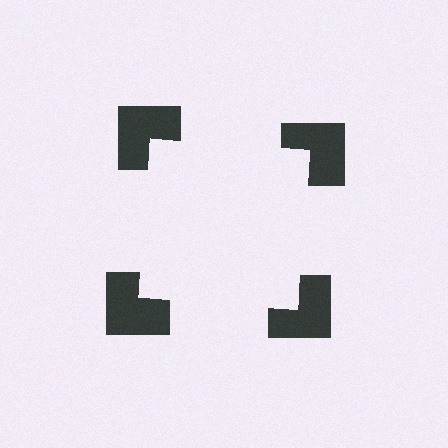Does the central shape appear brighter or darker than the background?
It typically appears slightly brighter than the background, even though no actual brightness change is drawn.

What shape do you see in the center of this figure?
An illusory square — its edges are inferred from the aligned wedge cuts in the notched squares, not physically drawn.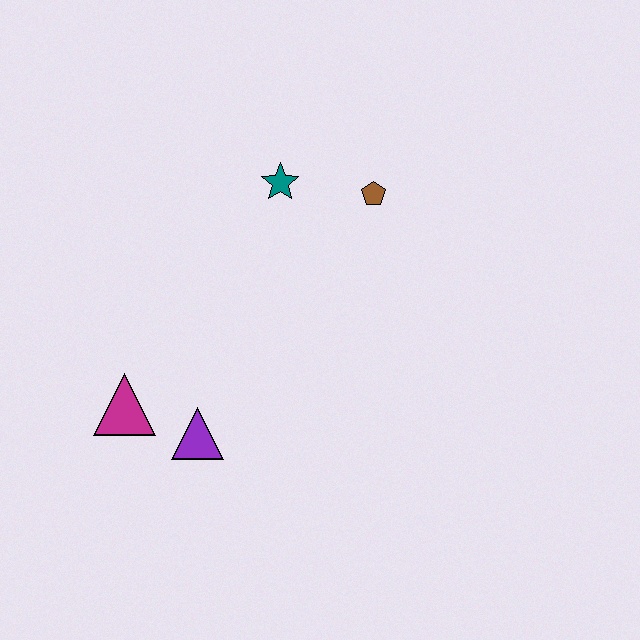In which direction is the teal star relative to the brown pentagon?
The teal star is to the left of the brown pentagon.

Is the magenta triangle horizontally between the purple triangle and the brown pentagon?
No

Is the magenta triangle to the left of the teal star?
Yes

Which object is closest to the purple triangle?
The magenta triangle is closest to the purple triangle.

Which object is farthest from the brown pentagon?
The magenta triangle is farthest from the brown pentagon.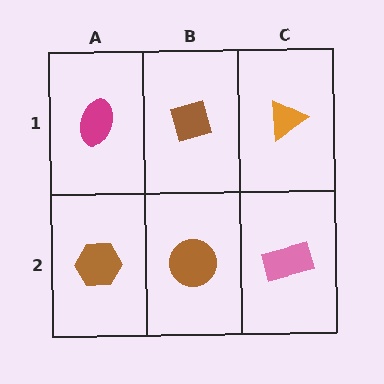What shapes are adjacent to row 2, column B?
A brown diamond (row 1, column B), a brown hexagon (row 2, column A), a pink rectangle (row 2, column C).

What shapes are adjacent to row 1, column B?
A brown circle (row 2, column B), a magenta ellipse (row 1, column A), an orange triangle (row 1, column C).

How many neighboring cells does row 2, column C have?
2.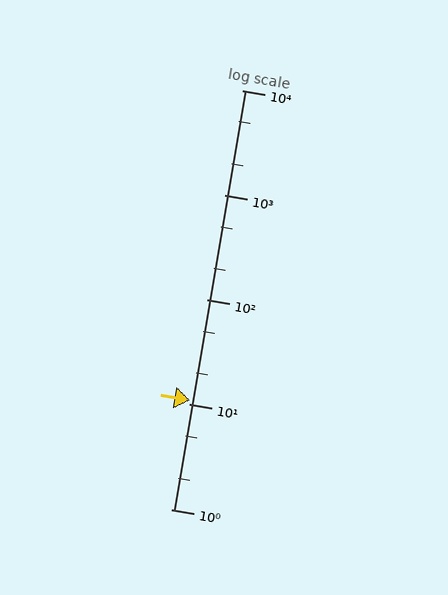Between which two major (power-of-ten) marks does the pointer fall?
The pointer is between 10 and 100.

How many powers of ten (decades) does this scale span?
The scale spans 4 decades, from 1 to 10000.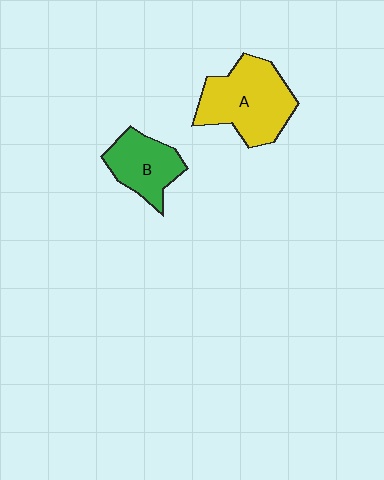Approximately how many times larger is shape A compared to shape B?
Approximately 1.6 times.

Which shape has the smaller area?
Shape B (green).